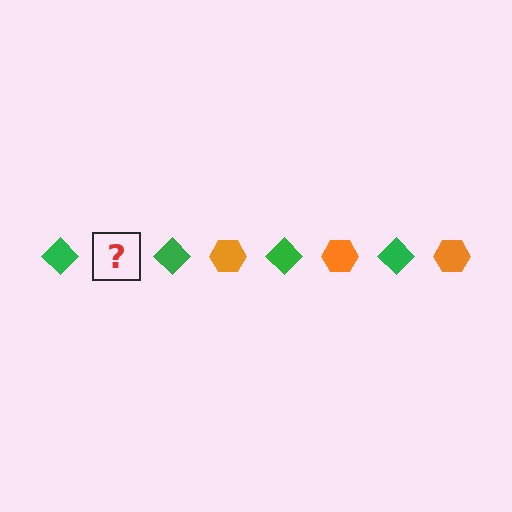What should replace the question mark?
The question mark should be replaced with an orange hexagon.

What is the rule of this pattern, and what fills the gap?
The rule is that the pattern alternates between green diamond and orange hexagon. The gap should be filled with an orange hexagon.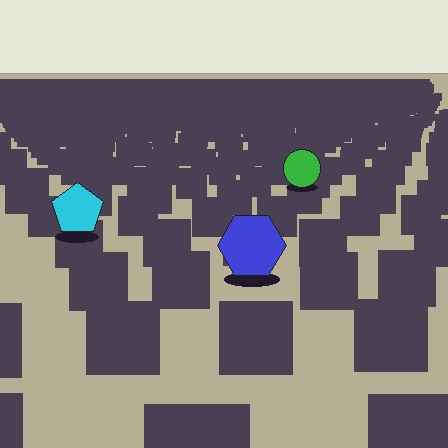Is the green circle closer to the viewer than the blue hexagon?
No. The blue hexagon is closer — you can tell from the texture gradient: the ground texture is coarser near it.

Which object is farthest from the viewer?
The green circle is farthest from the viewer. It appears smaller and the ground texture around it is denser.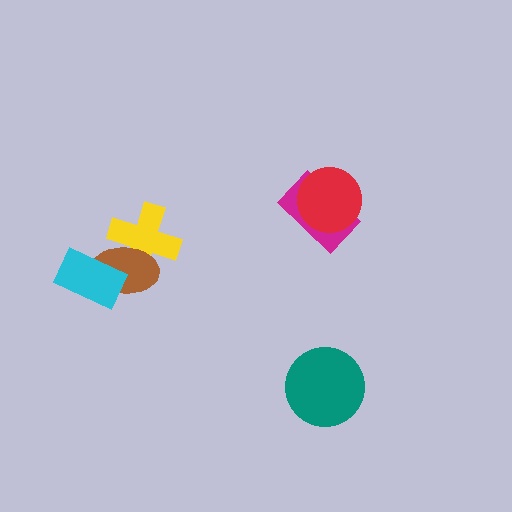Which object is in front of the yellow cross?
The brown ellipse is in front of the yellow cross.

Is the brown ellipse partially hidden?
Yes, it is partially covered by another shape.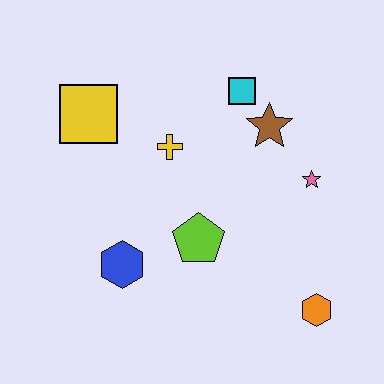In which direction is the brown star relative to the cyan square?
The brown star is below the cyan square.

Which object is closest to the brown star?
The cyan square is closest to the brown star.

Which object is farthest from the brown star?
The blue hexagon is farthest from the brown star.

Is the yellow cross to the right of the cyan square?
No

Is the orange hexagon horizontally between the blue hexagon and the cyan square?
No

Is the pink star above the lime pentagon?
Yes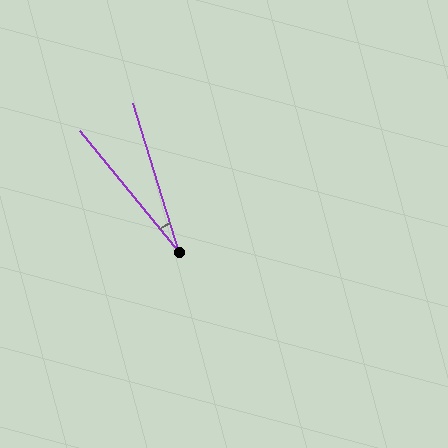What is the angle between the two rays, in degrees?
Approximately 22 degrees.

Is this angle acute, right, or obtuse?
It is acute.